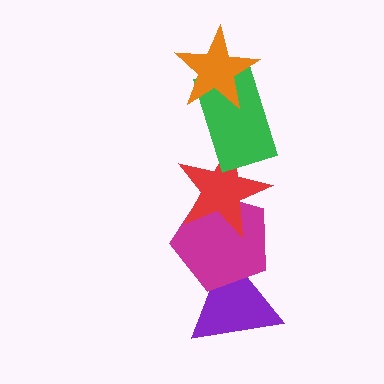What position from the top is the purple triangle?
The purple triangle is 5th from the top.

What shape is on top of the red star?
The green rectangle is on top of the red star.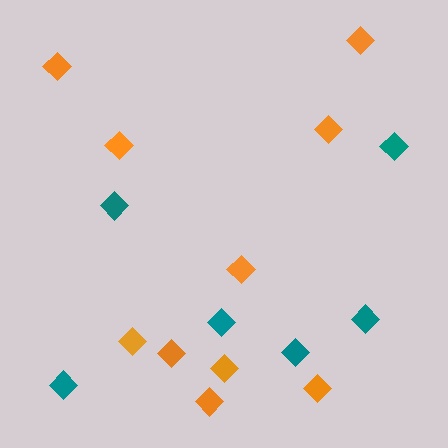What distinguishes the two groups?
There are 2 groups: one group of teal diamonds (6) and one group of orange diamonds (10).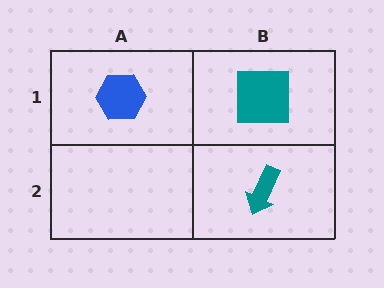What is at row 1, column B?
A teal square.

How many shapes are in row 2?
1 shape.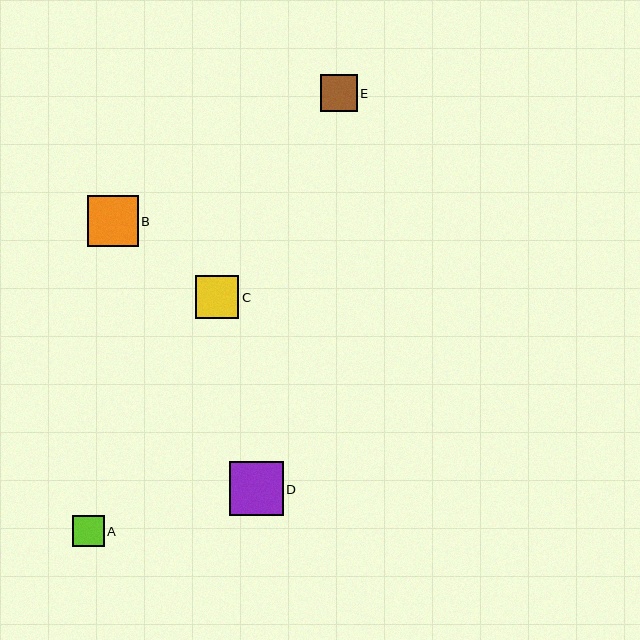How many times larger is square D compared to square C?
Square D is approximately 1.2 times the size of square C.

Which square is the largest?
Square D is the largest with a size of approximately 53 pixels.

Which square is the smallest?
Square A is the smallest with a size of approximately 32 pixels.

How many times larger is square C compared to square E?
Square C is approximately 1.2 times the size of square E.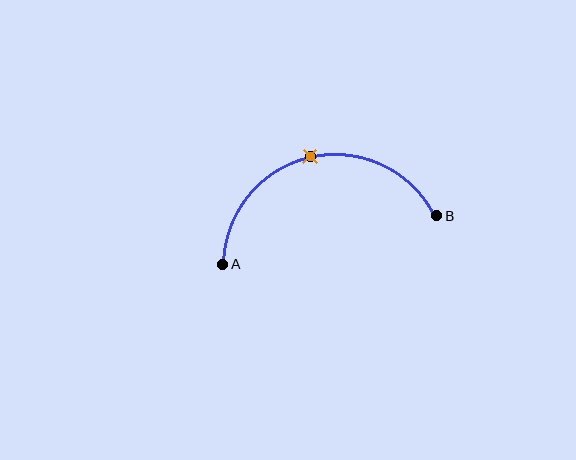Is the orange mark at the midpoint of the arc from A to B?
Yes. The orange mark lies on the arc at equal arc-length from both A and B — it is the arc midpoint.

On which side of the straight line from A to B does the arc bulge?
The arc bulges above the straight line connecting A and B.